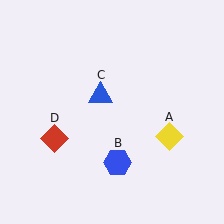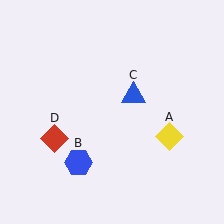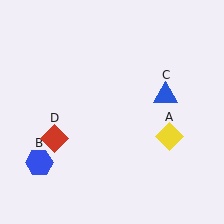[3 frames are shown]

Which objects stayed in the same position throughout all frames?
Yellow diamond (object A) and red diamond (object D) remained stationary.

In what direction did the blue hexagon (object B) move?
The blue hexagon (object B) moved left.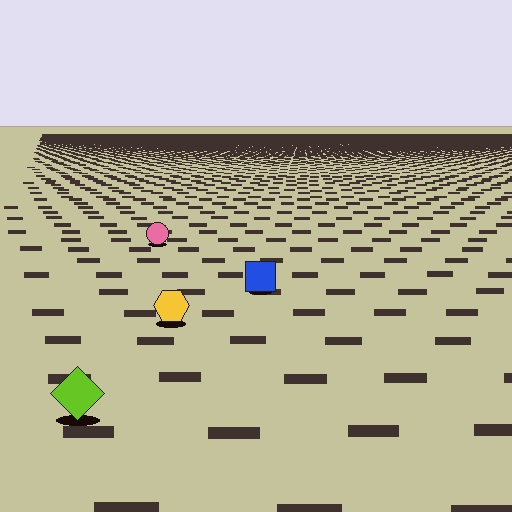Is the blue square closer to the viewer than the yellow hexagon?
No. The yellow hexagon is closer — you can tell from the texture gradient: the ground texture is coarser near it.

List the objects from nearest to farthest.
From nearest to farthest: the lime diamond, the yellow hexagon, the blue square, the pink circle.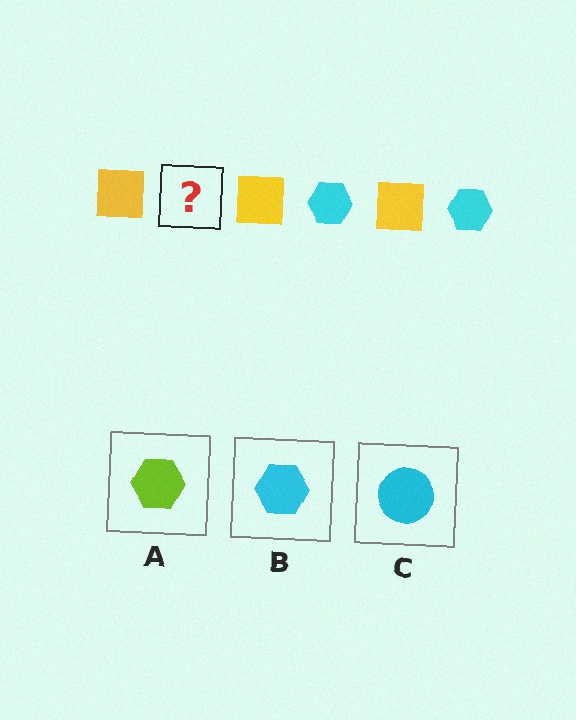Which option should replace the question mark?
Option B.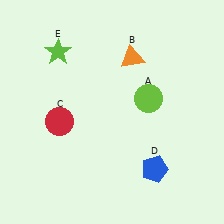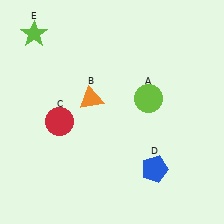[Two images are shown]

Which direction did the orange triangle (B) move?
The orange triangle (B) moved left.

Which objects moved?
The objects that moved are: the orange triangle (B), the lime star (E).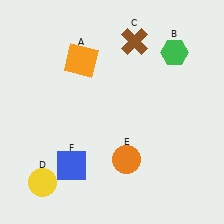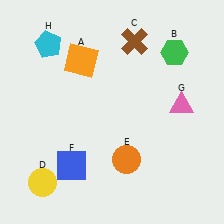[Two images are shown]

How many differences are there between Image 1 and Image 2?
There are 2 differences between the two images.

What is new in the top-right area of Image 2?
A pink triangle (G) was added in the top-right area of Image 2.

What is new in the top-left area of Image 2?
A cyan pentagon (H) was added in the top-left area of Image 2.